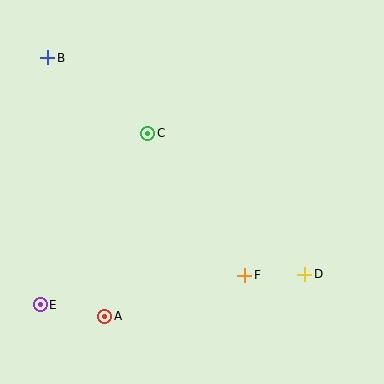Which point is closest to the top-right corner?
Point C is closest to the top-right corner.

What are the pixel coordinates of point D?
Point D is at (305, 274).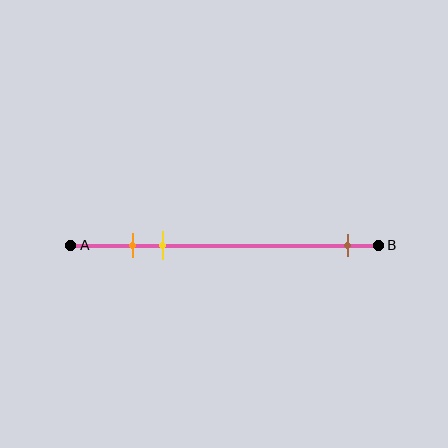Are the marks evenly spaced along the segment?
No, the marks are not evenly spaced.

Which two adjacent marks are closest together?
The orange and yellow marks are the closest adjacent pair.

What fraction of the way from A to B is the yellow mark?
The yellow mark is approximately 30% (0.3) of the way from A to B.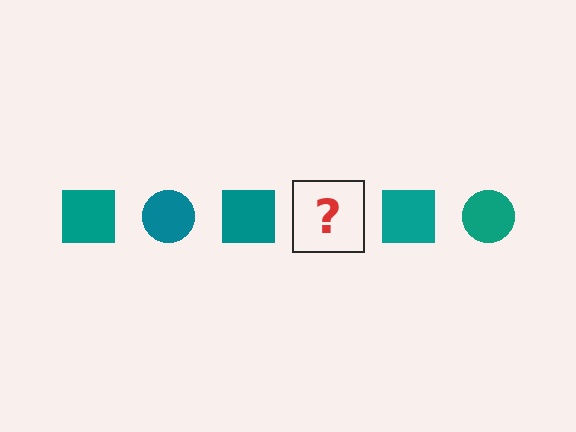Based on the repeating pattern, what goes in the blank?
The blank should be a teal circle.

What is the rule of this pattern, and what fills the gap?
The rule is that the pattern cycles through square, circle shapes in teal. The gap should be filled with a teal circle.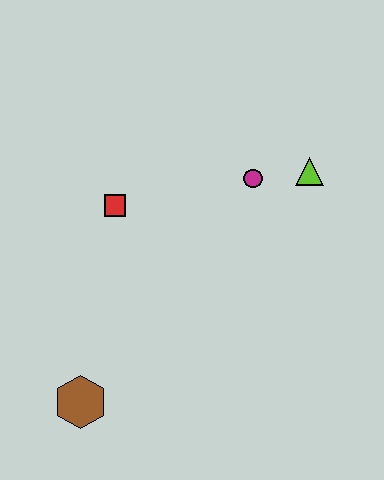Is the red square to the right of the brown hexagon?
Yes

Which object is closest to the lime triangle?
The magenta circle is closest to the lime triangle.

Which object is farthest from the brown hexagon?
The lime triangle is farthest from the brown hexagon.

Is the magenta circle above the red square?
Yes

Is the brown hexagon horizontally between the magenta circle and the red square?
No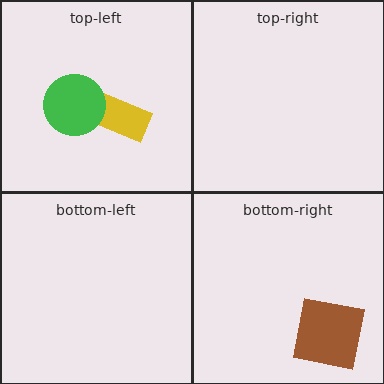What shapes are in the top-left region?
The yellow rectangle, the green circle.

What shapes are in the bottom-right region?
The brown square.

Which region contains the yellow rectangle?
The top-left region.